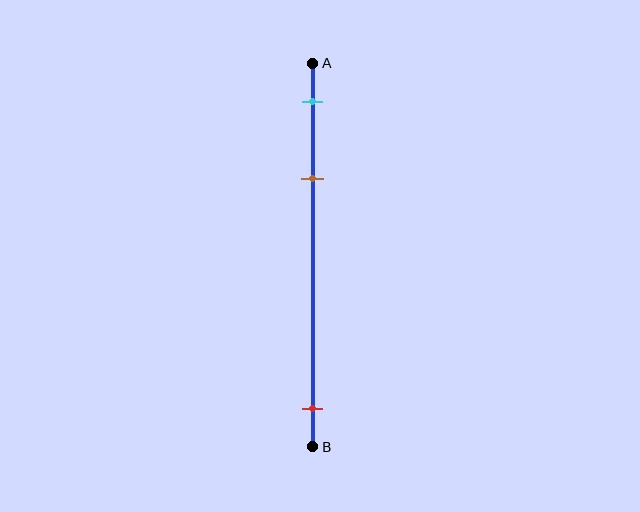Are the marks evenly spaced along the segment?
No, the marks are not evenly spaced.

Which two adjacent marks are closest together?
The cyan and brown marks are the closest adjacent pair.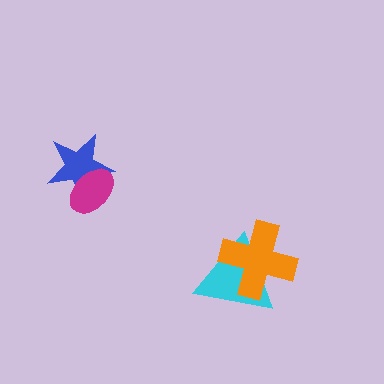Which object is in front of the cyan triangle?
The orange cross is in front of the cyan triangle.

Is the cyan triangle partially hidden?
Yes, it is partially covered by another shape.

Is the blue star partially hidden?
Yes, it is partially covered by another shape.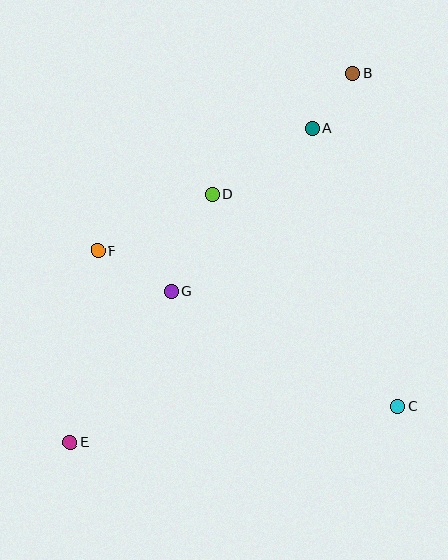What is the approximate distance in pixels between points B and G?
The distance between B and G is approximately 283 pixels.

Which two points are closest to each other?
Points A and B are closest to each other.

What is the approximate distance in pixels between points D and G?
The distance between D and G is approximately 105 pixels.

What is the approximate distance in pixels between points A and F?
The distance between A and F is approximately 247 pixels.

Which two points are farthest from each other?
Points B and E are farthest from each other.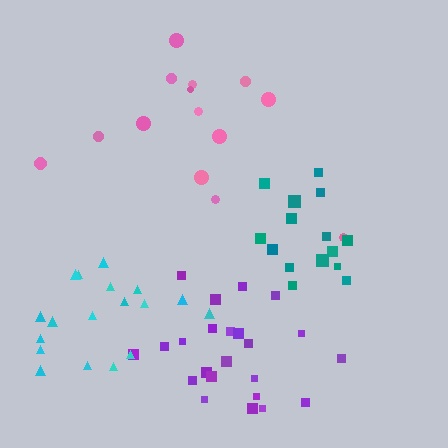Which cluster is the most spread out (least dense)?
Pink.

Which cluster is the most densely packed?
Teal.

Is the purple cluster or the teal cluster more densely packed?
Teal.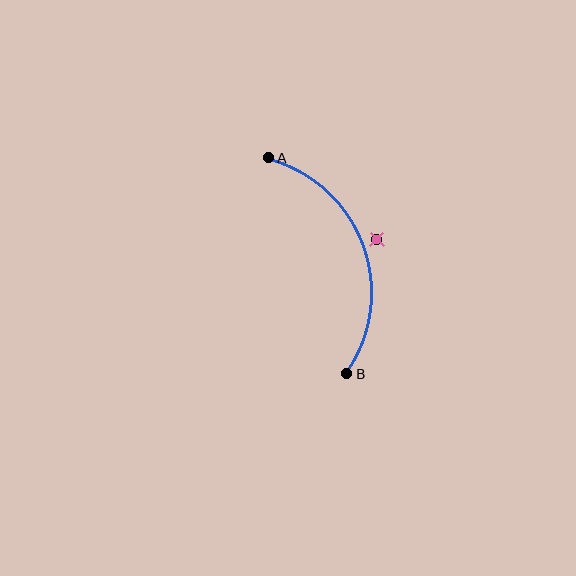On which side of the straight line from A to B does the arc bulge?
The arc bulges to the right of the straight line connecting A and B.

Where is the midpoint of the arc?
The arc midpoint is the point on the curve farthest from the straight line joining A and B. It sits to the right of that line.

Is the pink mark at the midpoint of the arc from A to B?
No — the pink mark does not lie on the arc at all. It sits slightly outside the curve.